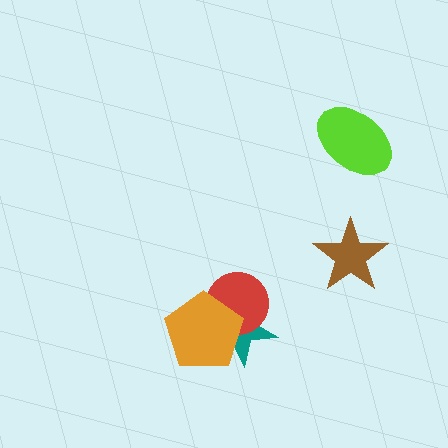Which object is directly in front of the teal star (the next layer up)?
The red circle is directly in front of the teal star.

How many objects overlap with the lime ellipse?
0 objects overlap with the lime ellipse.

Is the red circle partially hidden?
Yes, it is partially covered by another shape.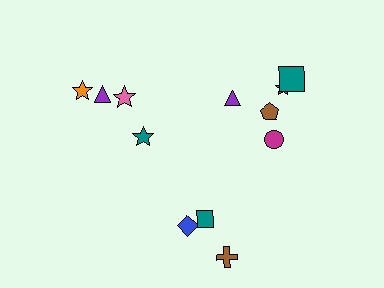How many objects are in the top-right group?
There are 5 objects.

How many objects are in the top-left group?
There are 3 objects.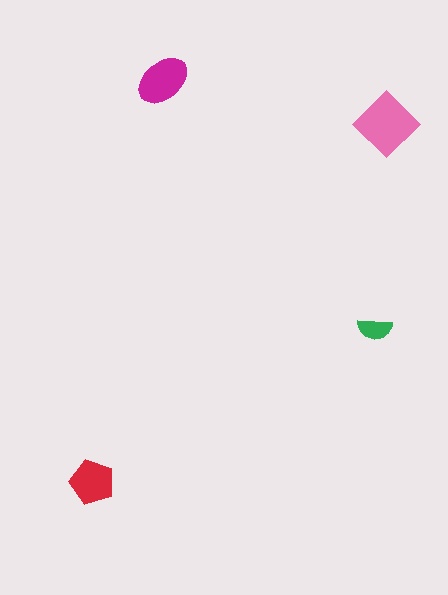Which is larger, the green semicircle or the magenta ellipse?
The magenta ellipse.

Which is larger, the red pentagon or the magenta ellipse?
The magenta ellipse.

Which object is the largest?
The pink diamond.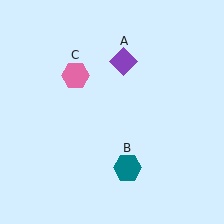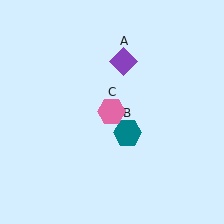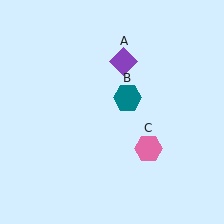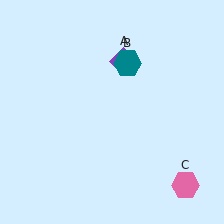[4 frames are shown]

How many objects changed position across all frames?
2 objects changed position: teal hexagon (object B), pink hexagon (object C).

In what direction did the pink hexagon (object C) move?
The pink hexagon (object C) moved down and to the right.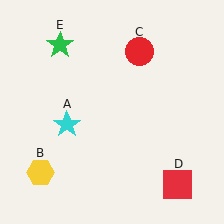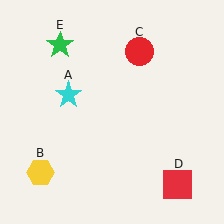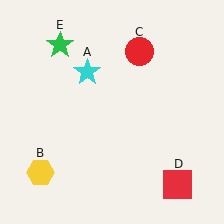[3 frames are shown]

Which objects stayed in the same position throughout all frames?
Yellow hexagon (object B) and red circle (object C) and red square (object D) and green star (object E) remained stationary.